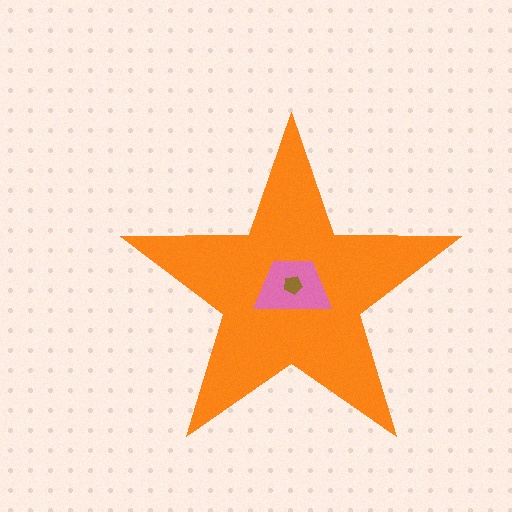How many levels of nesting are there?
3.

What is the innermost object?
The brown pentagon.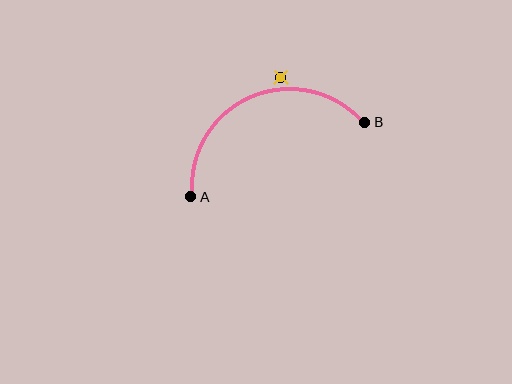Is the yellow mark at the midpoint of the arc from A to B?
No — the yellow mark does not lie on the arc at all. It sits slightly outside the curve.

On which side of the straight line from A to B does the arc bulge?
The arc bulges above the straight line connecting A and B.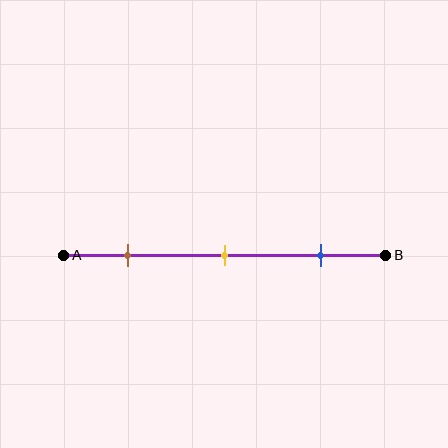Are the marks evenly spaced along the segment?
Yes, the marks are approximately evenly spaced.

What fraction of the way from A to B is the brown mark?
The brown mark is approximately 20% (0.2) of the way from A to B.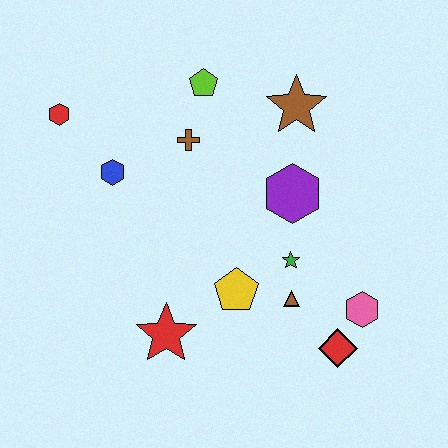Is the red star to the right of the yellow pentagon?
No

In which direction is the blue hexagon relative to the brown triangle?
The blue hexagon is to the left of the brown triangle.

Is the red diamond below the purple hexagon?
Yes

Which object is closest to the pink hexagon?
The red diamond is closest to the pink hexagon.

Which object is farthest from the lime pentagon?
The red diamond is farthest from the lime pentagon.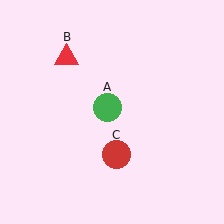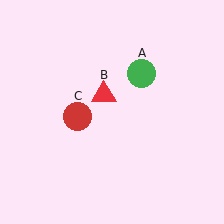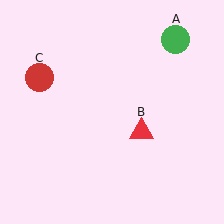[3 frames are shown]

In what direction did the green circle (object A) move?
The green circle (object A) moved up and to the right.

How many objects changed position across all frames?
3 objects changed position: green circle (object A), red triangle (object B), red circle (object C).